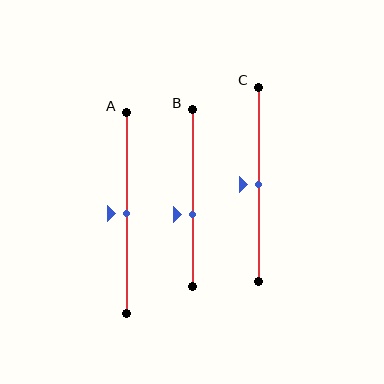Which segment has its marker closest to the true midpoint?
Segment A has its marker closest to the true midpoint.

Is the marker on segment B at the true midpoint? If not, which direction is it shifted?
No, the marker on segment B is shifted downward by about 10% of the segment length.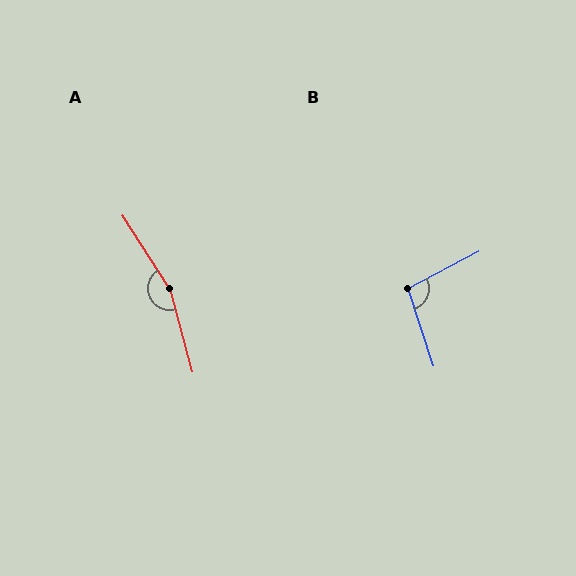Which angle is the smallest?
B, at approximately 100 degrees.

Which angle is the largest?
A, at approximately 162 degrees.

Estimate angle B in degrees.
Approximately 100 degrees.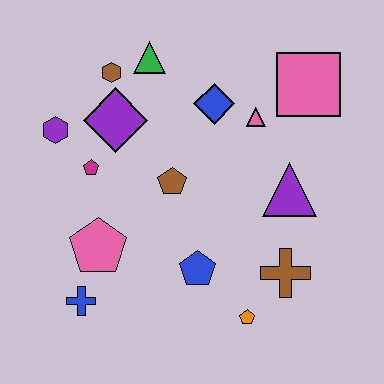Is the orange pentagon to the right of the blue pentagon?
Yes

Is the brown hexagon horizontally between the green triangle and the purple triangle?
No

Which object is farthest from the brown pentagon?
The pink square is farthest from the brown pentagon.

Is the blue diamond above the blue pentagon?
Yes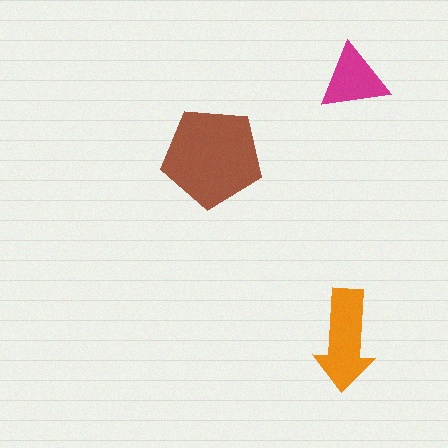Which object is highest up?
The magenta triangle is topmost.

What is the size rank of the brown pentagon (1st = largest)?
1st.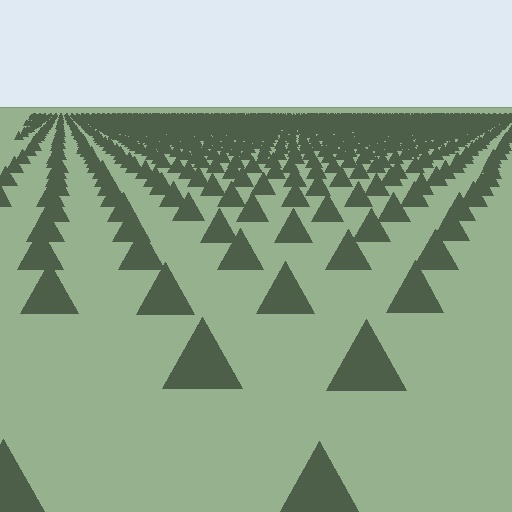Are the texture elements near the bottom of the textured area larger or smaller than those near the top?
Larger. Near the bottom, elements are closer to the viewer and appear at a bigger on-screen size.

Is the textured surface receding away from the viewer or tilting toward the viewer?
The surface is receding away from the viewer. Texture elements get smaller and denser toward the top.